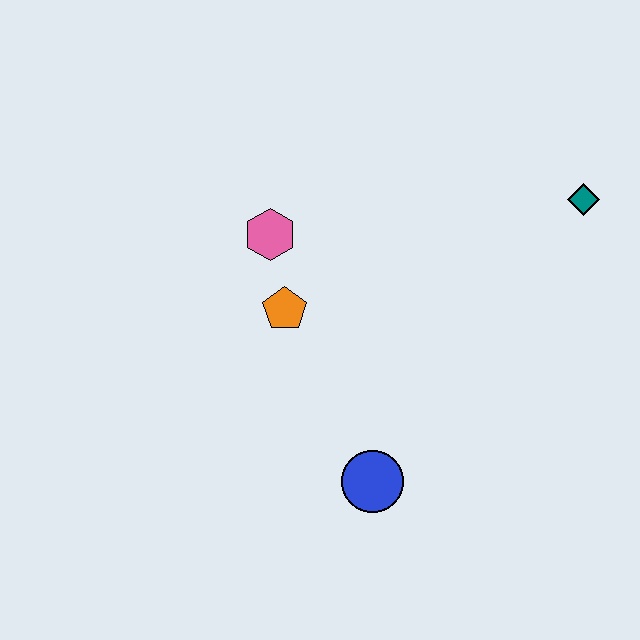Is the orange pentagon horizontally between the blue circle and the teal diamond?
No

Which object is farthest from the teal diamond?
The blue circle is farthest from the teal diamond.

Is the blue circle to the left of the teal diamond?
Yes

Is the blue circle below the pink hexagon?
Yes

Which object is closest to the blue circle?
The orange pentagon is closest to the blue circle.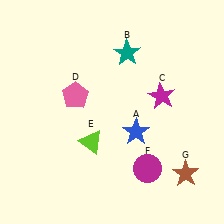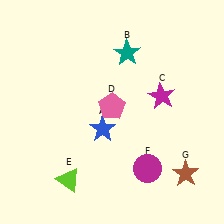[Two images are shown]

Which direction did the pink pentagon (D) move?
The pink pentagon (D) moved right.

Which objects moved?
The objects that moved are: the blue star (A), the pink pentagon (D), the lime triangle (E).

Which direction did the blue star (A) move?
The blue star (A) moved left.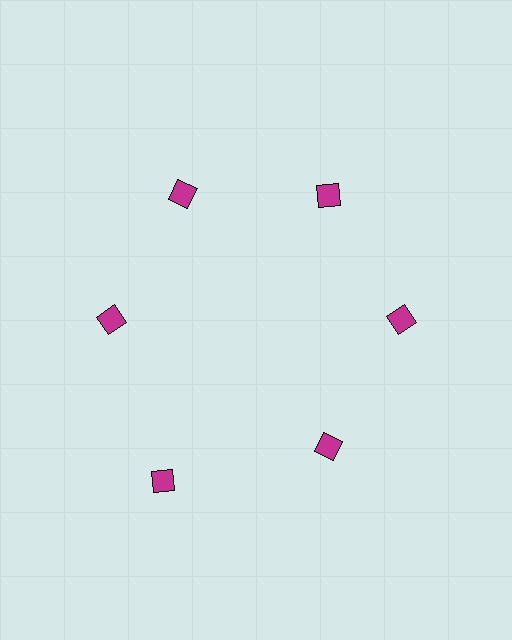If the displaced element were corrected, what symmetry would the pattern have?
It would have 6-fold rotational symmetry — the pattern would map onto itself every 60 degrees.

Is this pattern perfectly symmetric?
No. The 6 magenta diamonds are arranged in a ring, but one element near the 7 o'clock position is pushed outward from the center, breaking the 6-fold rotational symmetry.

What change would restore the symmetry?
The symmetry would be restored by moving it inward, back onto the ring so that all 6 diamonds sit at equal angles and equal distance from the center.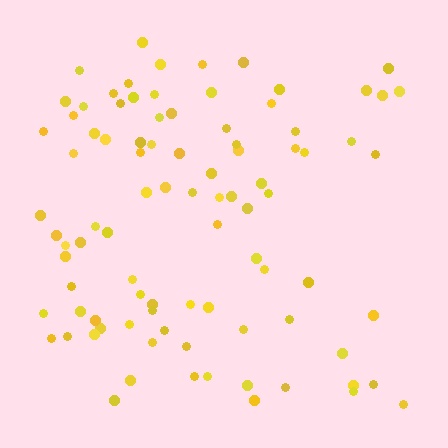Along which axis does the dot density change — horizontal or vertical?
Horizontal.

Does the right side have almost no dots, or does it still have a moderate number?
Still a moderate number, just noticeably fewer than the left.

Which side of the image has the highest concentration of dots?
The left.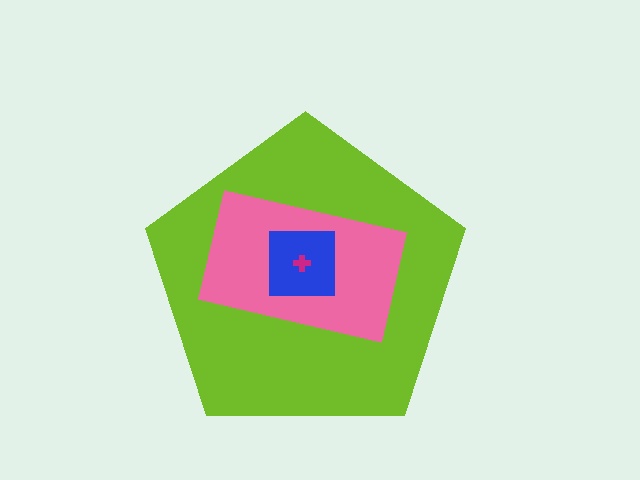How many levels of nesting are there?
4.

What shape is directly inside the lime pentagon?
The pink rectangle.